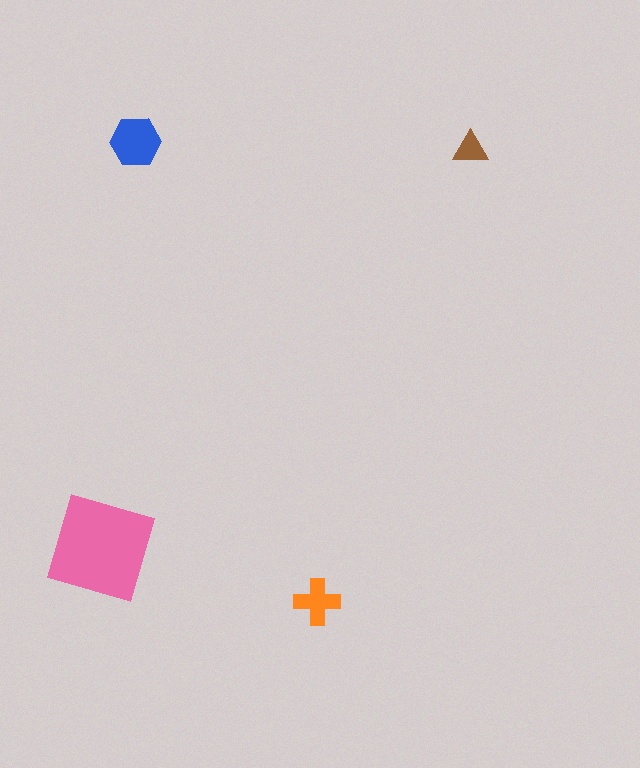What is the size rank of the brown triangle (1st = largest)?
4th.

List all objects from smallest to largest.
The brown triangle, the orange cross, the blue hexagon, the pink diamond.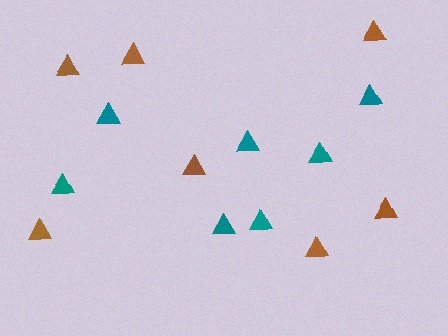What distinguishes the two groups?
There are 2 groups: one group of brown triangles (7) and one group of teal triangles (7).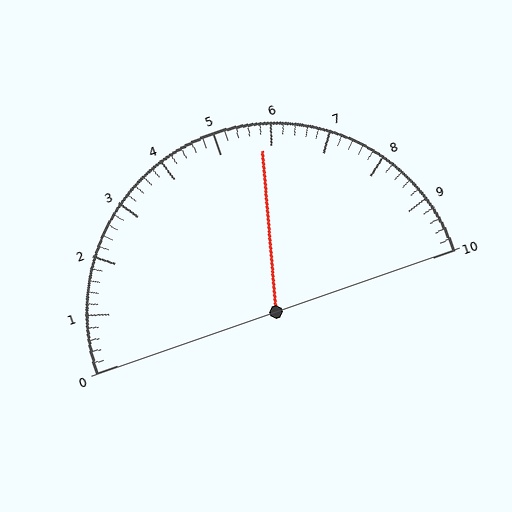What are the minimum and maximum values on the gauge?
The gauge ranges from 0 to 10.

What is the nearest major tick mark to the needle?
The nearest major tick mark is 6.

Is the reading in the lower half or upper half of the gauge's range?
The reading is in the upper half of the range (0 to 10).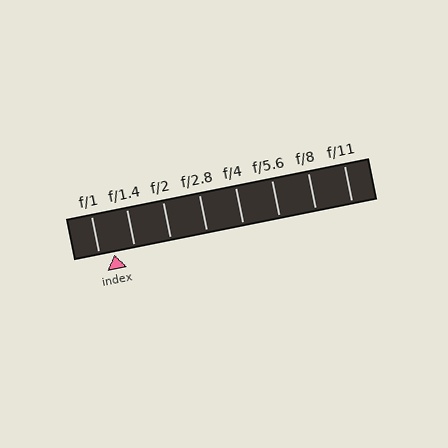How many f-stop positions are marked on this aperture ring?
There are 8 f-stop positions marked.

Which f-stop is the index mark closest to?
The index mark is closest to f/1.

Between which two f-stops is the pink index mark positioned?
The index mark is between f/1 and f/1.4.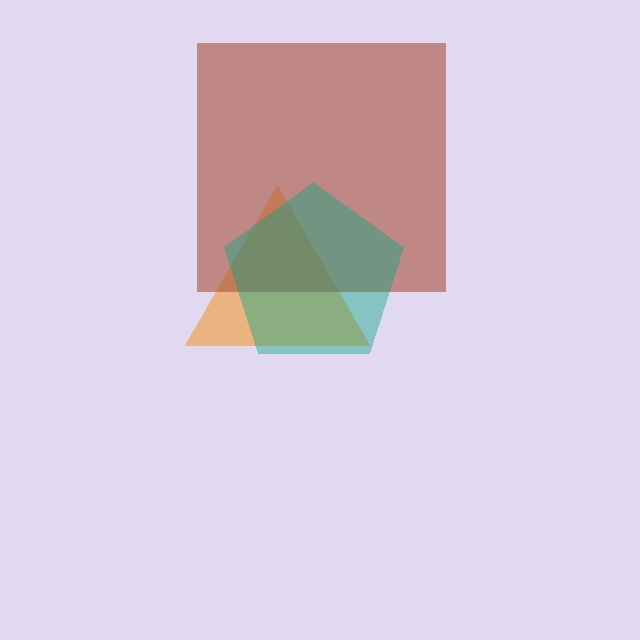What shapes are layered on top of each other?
The layered shapes are: an orange triangle, a brown square, a teal pentagon.